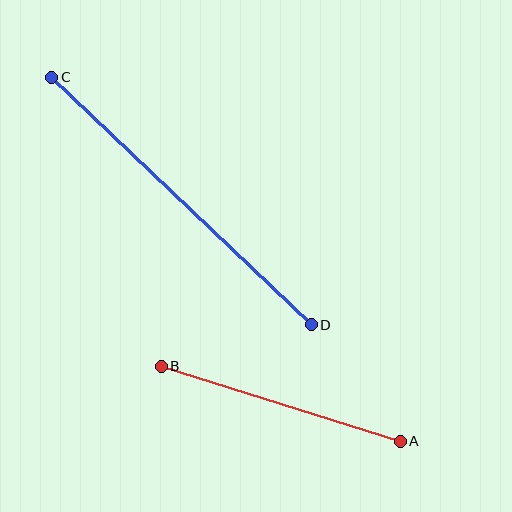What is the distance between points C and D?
The distance is approximately 358 pixels.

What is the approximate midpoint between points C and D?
The midpoint is at approximately (181, 201) pixels.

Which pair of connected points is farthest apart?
Points C and D are farthest apart.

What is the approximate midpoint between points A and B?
The midpoint is at approximately (281, 404) pixels.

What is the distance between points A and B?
The distance is approximately 251 pixels.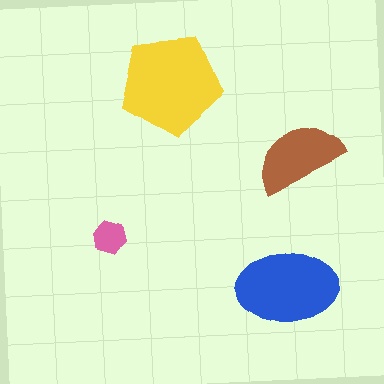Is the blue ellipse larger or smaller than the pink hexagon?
Larger.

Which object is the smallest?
The pink hexagon.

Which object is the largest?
The yellow pentagon.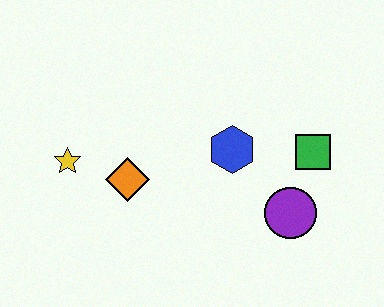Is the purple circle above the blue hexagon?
No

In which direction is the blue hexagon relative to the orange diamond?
The blue hexagon is to the right of the orange diamond.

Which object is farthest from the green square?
The yellow star is farthest from the green square.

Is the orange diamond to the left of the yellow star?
No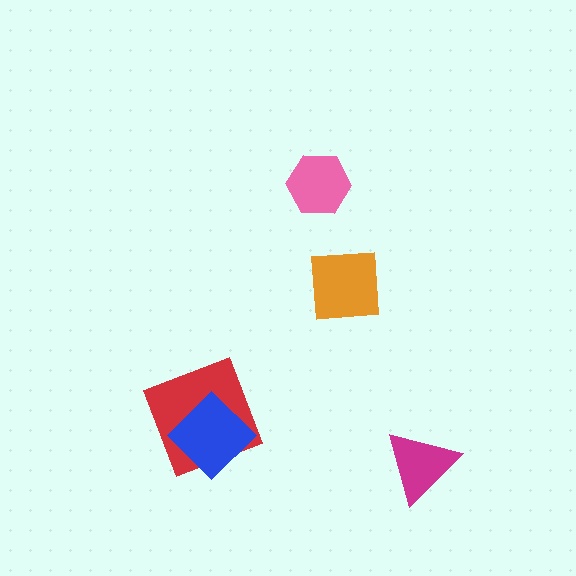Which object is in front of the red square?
The blue diamond is in front of the red square.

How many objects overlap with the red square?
1 object overlaps with the red square.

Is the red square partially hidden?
Yes, it is partially covered by another shape.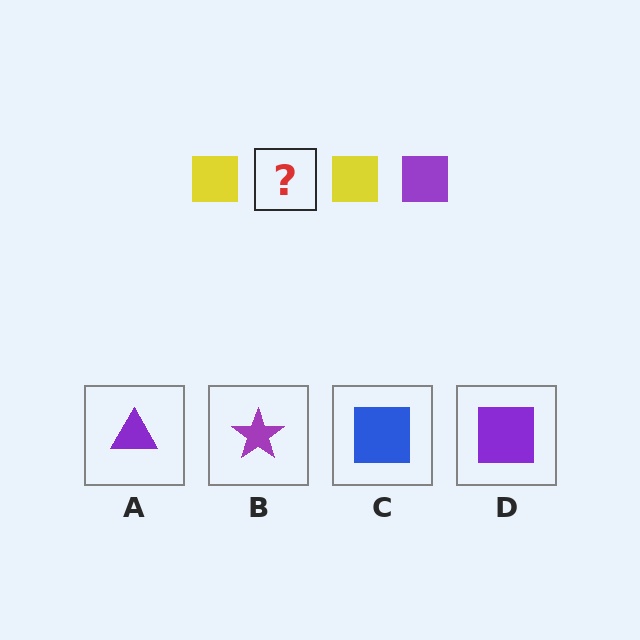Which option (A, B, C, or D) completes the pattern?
D.